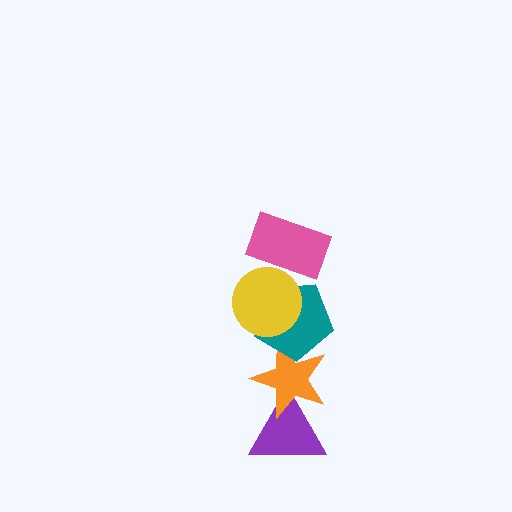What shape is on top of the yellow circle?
The pink rectangle is on top of the yellow circle.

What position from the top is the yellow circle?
The yellow circle is 2nd from the top.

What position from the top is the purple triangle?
The purple triangle is 5th from the top.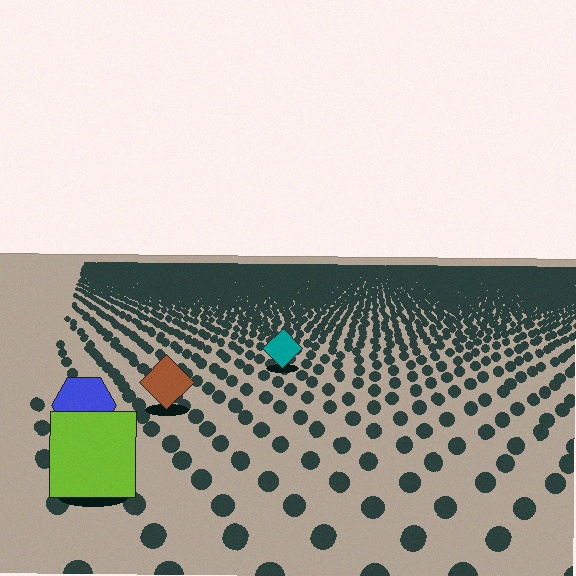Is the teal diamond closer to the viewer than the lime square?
No. The lime square is closer — you can tell from the texture gradient: the ground texture is coarser near it.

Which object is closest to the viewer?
The lime square is closest. The texture marks near it are larger and more spread out.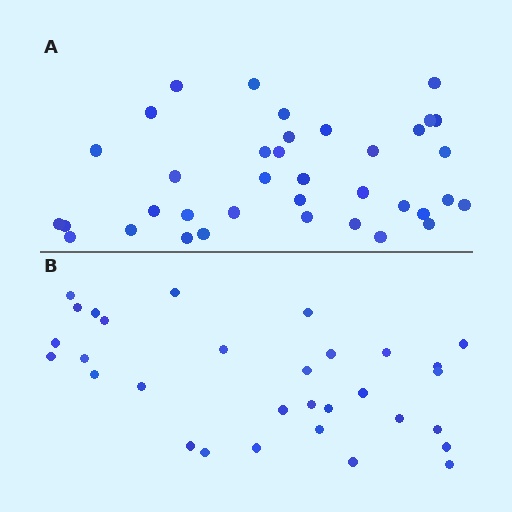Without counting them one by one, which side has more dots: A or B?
Region A (the top region) has more dots.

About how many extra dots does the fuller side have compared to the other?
Region A has about 6 more dots than region B.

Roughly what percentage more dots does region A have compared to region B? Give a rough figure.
About 20% more.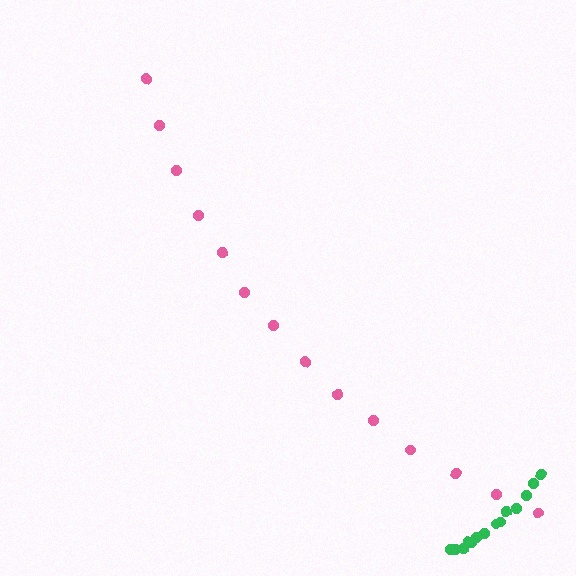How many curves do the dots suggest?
There are 2 distinct paths.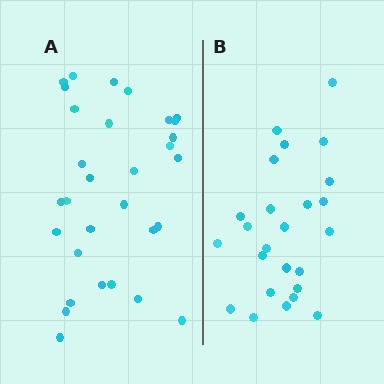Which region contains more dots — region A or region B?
Region A (the left region) has more dots.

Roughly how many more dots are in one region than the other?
Region A has about 6 more dots than region B.